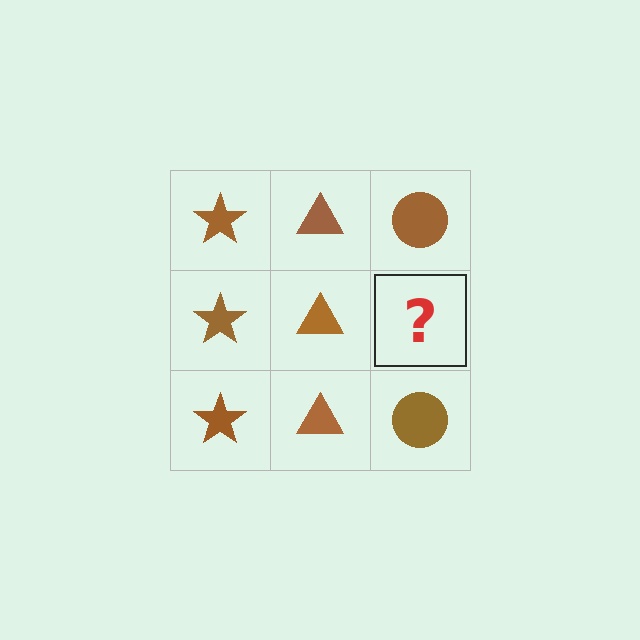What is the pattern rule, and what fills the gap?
The rule is that each column has a consistent shape. The gap should be filled with a brown circle.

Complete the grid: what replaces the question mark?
The question mark should be replaced with a brown circle.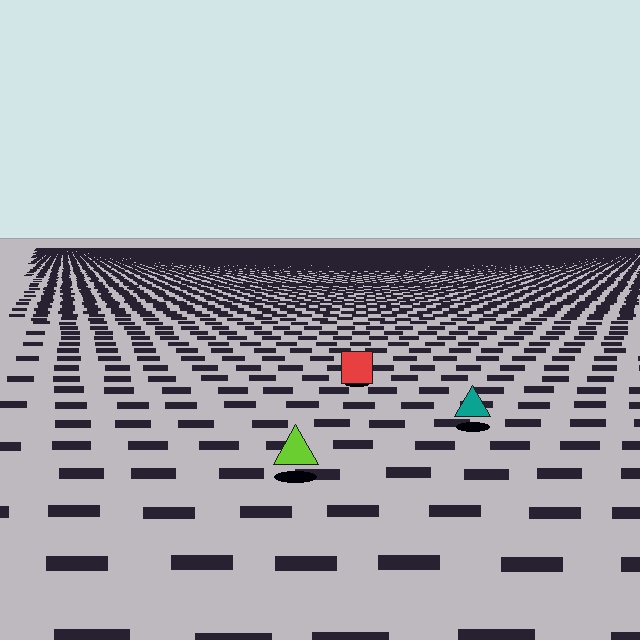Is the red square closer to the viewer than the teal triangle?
No. The teal triangle is closer — you can tell from the texture gradient: the ground texture is coarser near it.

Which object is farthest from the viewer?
The red square is farthest from the viewer. It appears smaller and the ground texture around it is denser.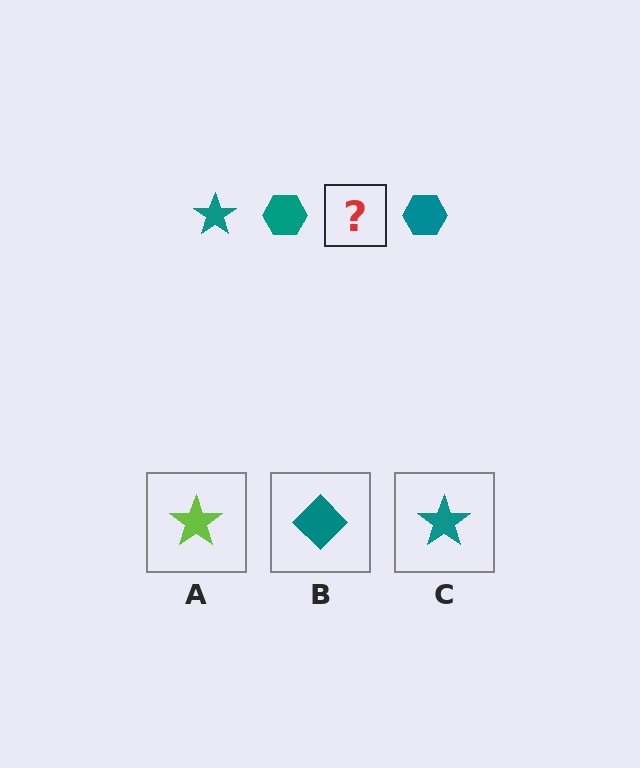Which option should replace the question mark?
Option C.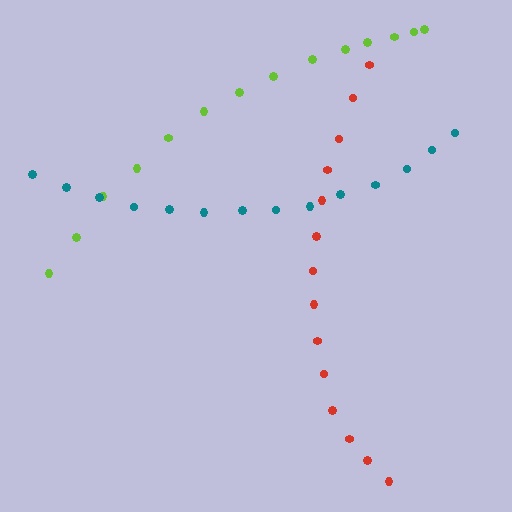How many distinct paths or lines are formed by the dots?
There are 3 distinct paths.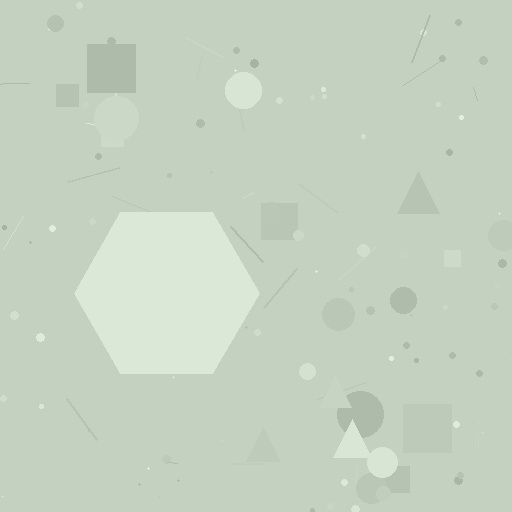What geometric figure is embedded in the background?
A hexagon is embedded in the background.